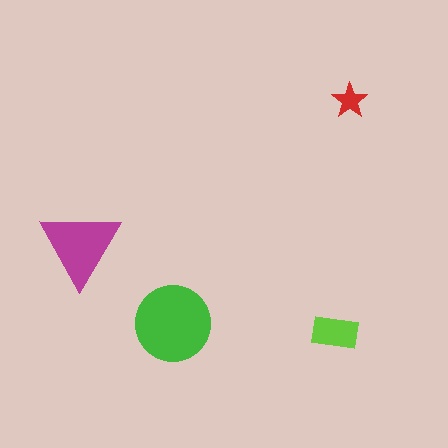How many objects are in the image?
There are 4 objects in the image.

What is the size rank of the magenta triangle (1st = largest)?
2nd.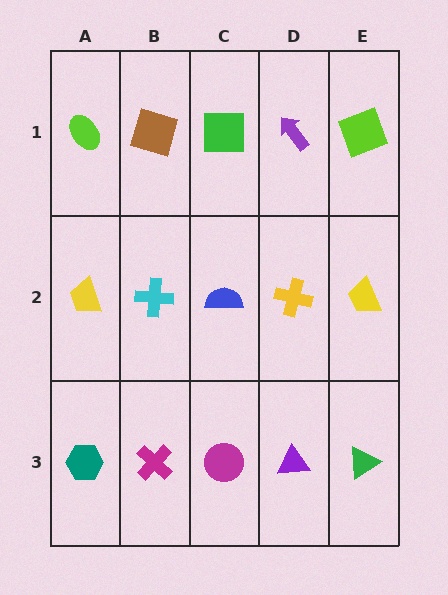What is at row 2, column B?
A cyan cross.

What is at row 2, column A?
A yellow trapezoid.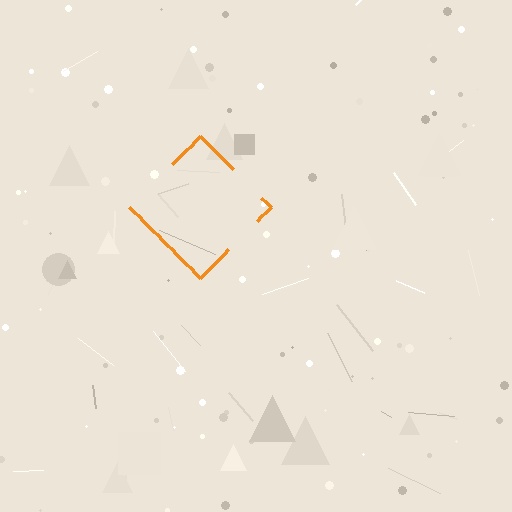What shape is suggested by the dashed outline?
The dashed outline suggests a diamond.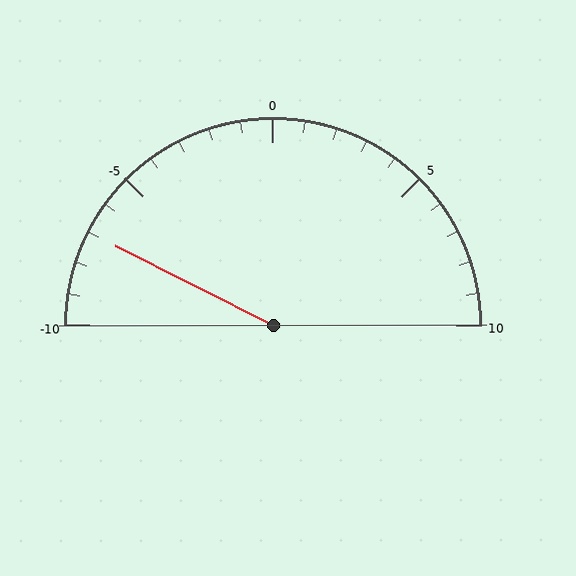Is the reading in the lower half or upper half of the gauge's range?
The reading is in the lower half of the range (-10 to 10).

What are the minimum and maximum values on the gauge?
The gauge ranges from -10 to 10.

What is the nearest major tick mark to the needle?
The nearest major tick mark is -5.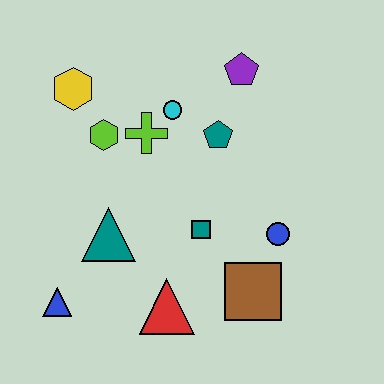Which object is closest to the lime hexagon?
The lime cross is closest to the lime hexagon.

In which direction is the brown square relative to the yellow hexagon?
The brown square is below the yellow hexagon.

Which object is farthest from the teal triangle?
The purple pentagon is farthest from the teal triangle.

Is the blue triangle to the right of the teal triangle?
No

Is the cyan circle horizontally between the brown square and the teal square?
No